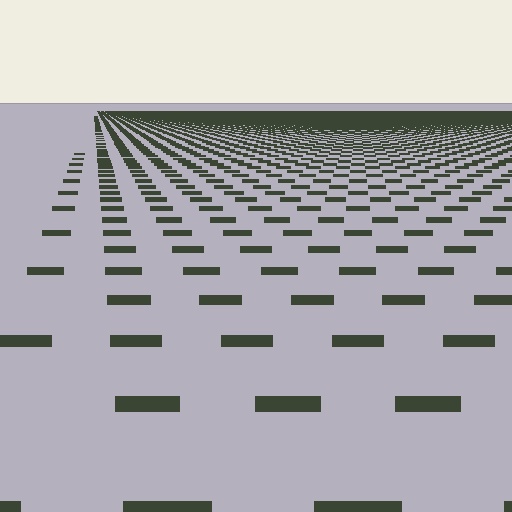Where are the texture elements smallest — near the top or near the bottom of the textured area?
Near the top.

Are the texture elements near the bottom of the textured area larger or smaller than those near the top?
Larger. Near the bottom, elements are closer to the viewer and appear at a bigger on-screen size.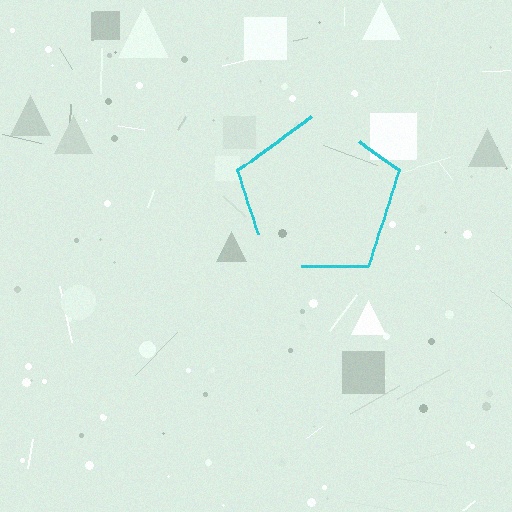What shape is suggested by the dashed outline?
The dashed outline suggests a pentagon.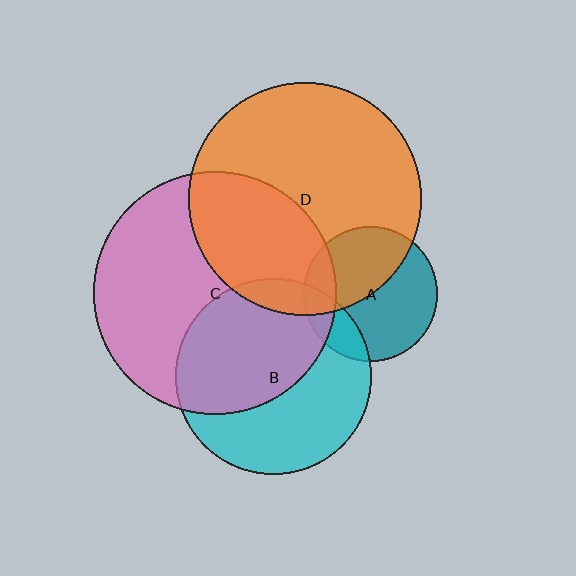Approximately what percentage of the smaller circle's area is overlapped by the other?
Approximately 15%.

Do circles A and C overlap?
Yes.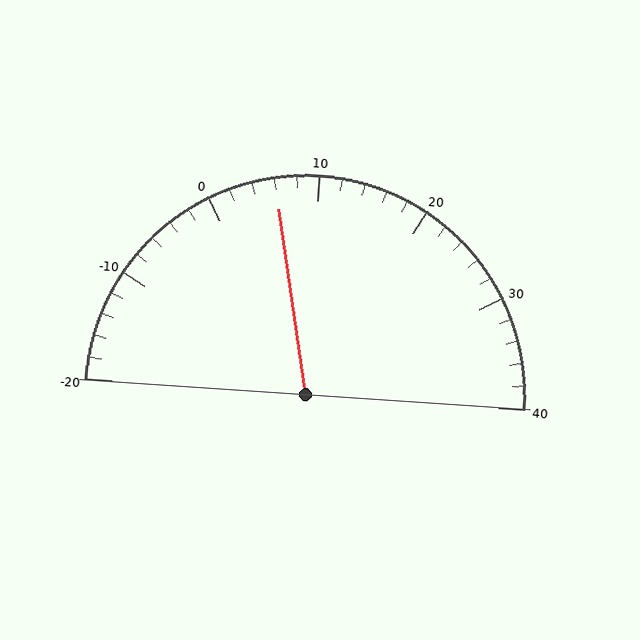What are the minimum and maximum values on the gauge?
The gauge ranges from -20 to 40.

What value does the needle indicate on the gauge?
The needle indicates approximately 6.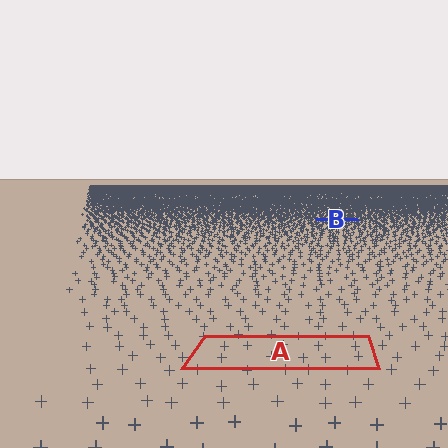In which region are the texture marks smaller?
The texture marks are smaller in region B, because it is farther away.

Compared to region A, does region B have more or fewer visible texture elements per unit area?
Region B has more texture elements per unit area — they are packed more densely because it is farther away.